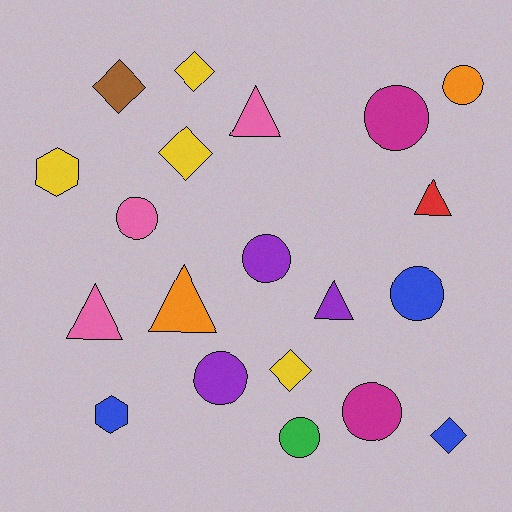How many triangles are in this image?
There are 5 triangles.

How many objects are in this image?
There are 20 objects.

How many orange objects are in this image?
There are 2 orange objects.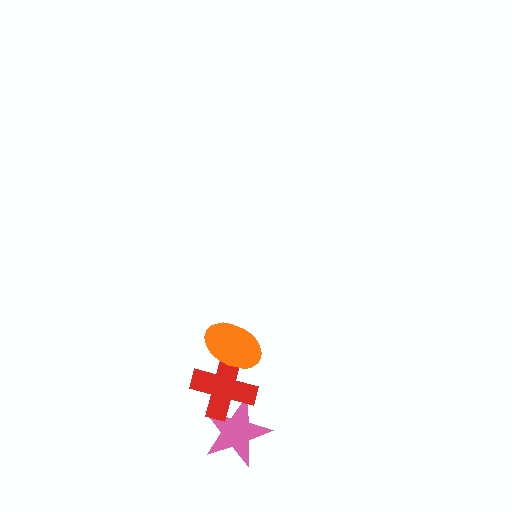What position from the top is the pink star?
The pink star is 3rd from the top.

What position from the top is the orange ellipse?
The orange ellipse is 1st from the top.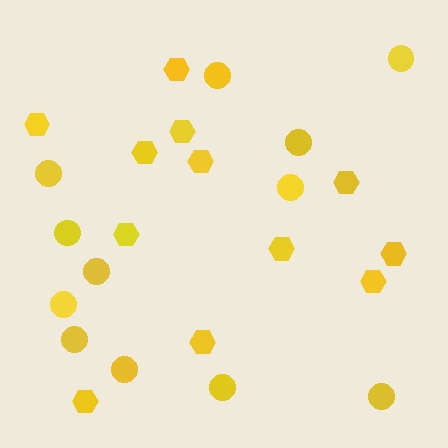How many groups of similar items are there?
There are 2 groups: one group of hexagons (12) and one group of circles (12).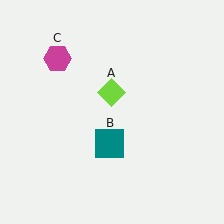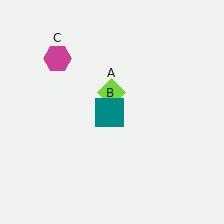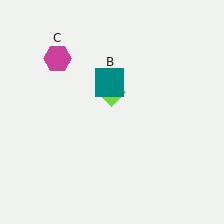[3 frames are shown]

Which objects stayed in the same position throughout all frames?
Lime diamond (object A) and magenta hexagon (object C) remained stationary.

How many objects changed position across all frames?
1 object changed position: teal square (object B).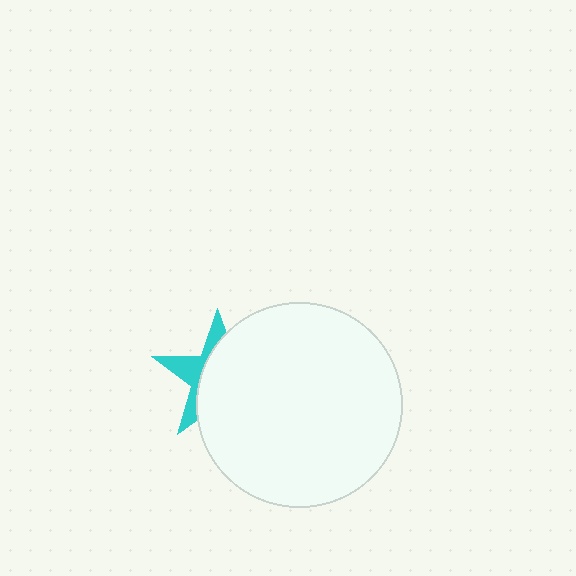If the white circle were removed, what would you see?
You would see the complete cyan star.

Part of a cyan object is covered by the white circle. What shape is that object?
It is a star.